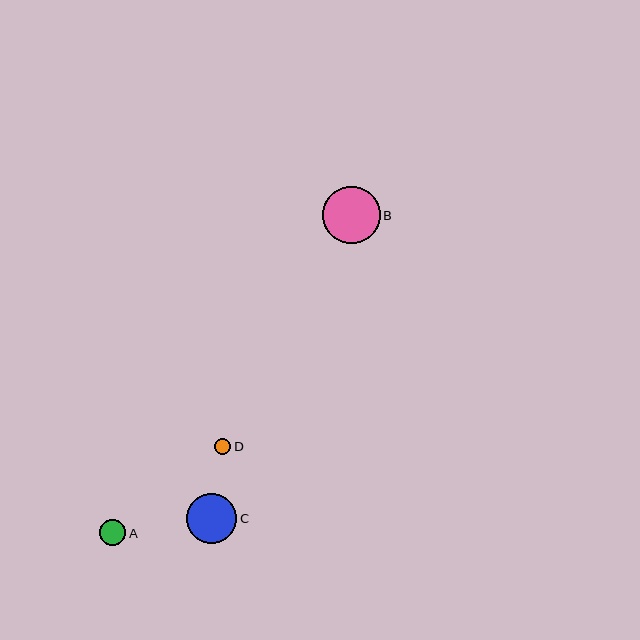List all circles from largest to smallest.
From largest to smallest: B, C, A, D.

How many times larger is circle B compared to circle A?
Circle B is approximately 2.2 times the size of circle A.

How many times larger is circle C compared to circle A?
Circle C is approximately 1.9 times the size of circle A.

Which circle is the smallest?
Circle D is the smallest with a size of approximately 16 pixels.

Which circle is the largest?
Circle B is the largest with a size of approximately 58 pixels.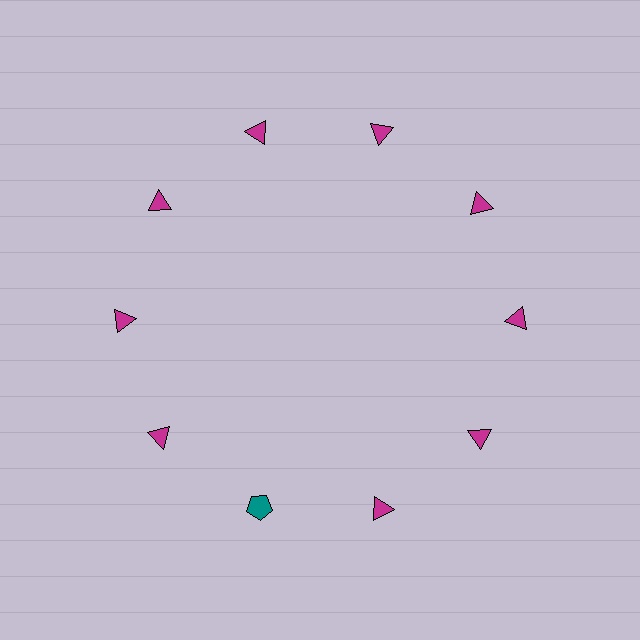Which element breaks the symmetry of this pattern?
The teal pentagon at roughly the 7 o'clock position breaks the symmetry. All other shapes are magenta triangles.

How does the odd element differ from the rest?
It differs in both color (teal instead of magenta) and shape (pentagon instead of triangle).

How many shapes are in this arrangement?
There are 10 shapes arranged in a ring pattern.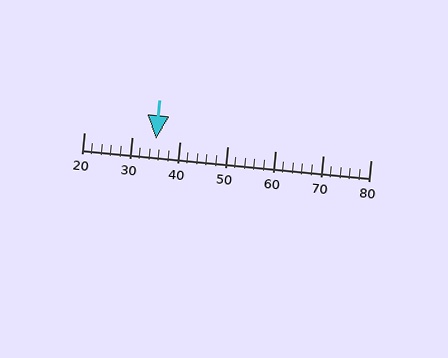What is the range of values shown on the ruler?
The ruler shows values from 20 to 80.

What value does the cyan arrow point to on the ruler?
The cyan arrow points to approximately 35.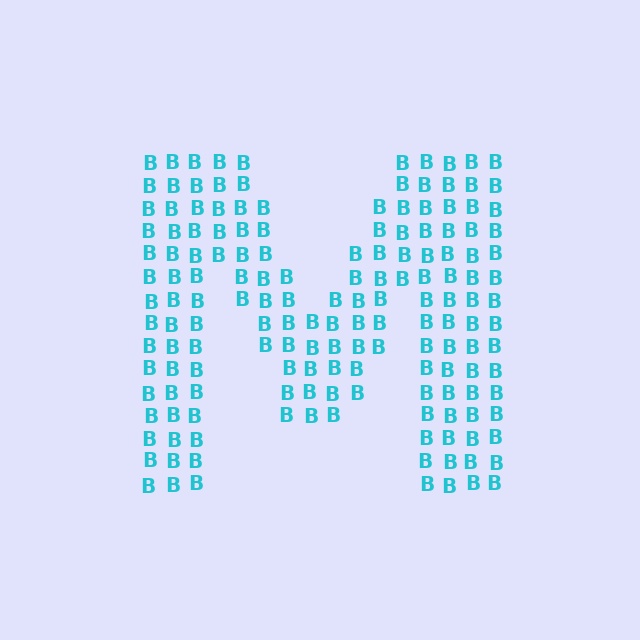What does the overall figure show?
The overall figure shows the letter M.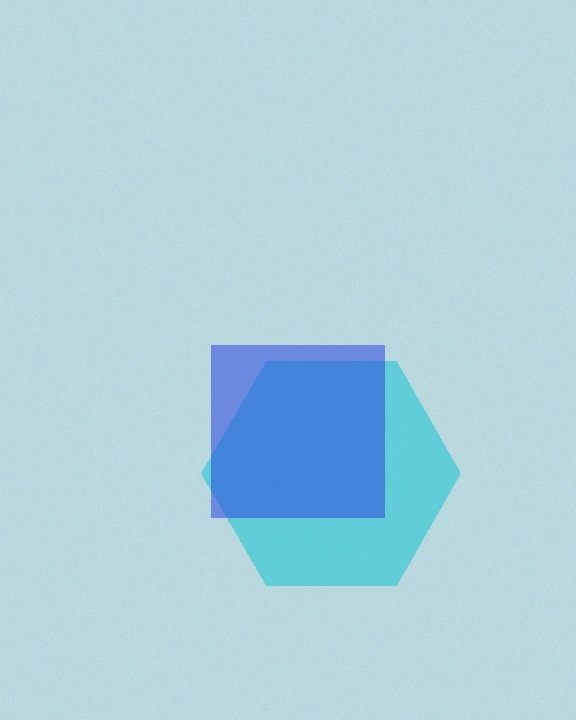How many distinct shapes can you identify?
There are 2 distinct shapes: a cyan hexagon, a blue square.